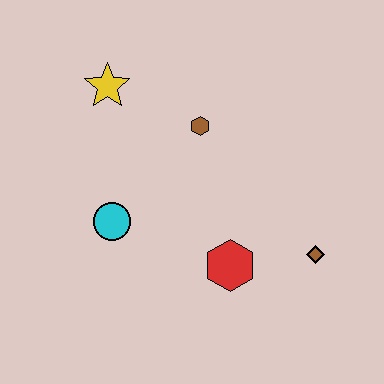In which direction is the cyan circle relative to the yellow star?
The cyan circle is below the yellow star.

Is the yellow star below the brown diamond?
No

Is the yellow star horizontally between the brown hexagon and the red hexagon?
No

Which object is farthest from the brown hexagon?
The brown diamond is farthest from the brown hexagon.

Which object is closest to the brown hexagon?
The yellow star is closest to the brown hexagon.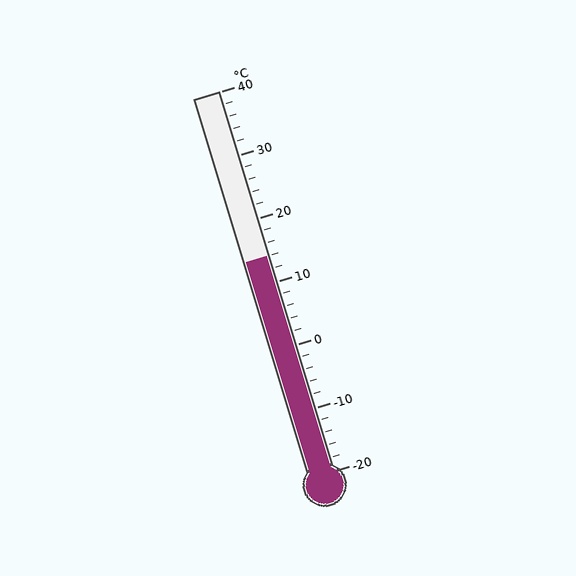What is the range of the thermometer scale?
The thermometer scale ranges from -20°C to 40°C.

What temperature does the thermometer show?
The thermometer shows approximately 14°C.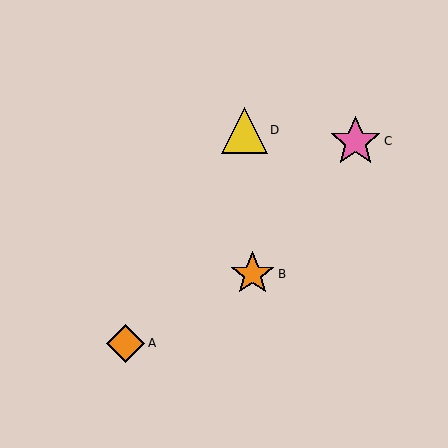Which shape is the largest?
The pink star (labeled C) is the largest.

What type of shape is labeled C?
Shape C is a pink star.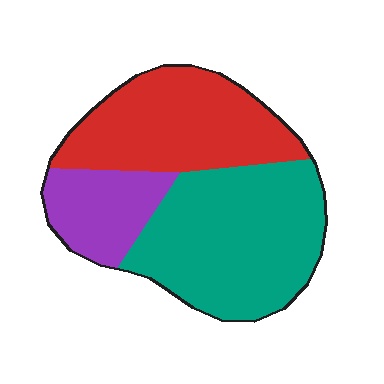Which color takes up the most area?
Teal, at roughly 45%.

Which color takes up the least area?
Purple, at roughly 20%.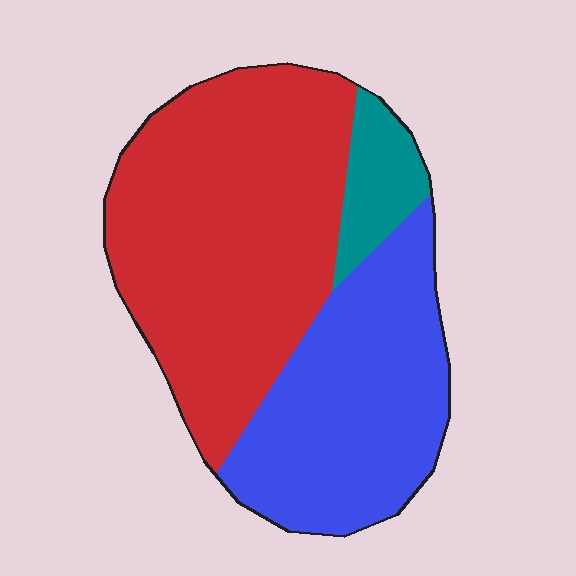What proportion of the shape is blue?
Blue takes up between a third and a half of the shape.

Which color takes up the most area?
Red, at roughly 55%.